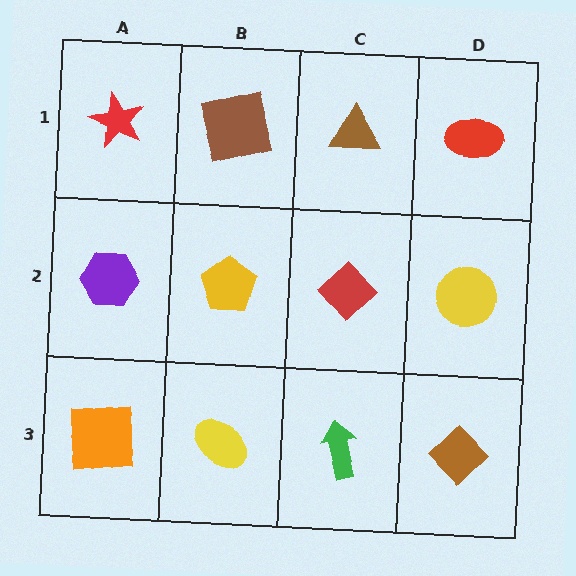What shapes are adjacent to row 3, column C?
A red diamond (row 2, column C), a yellow ellipse (row 3, column B), a brown diamond (row 3, column D).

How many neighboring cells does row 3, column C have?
3.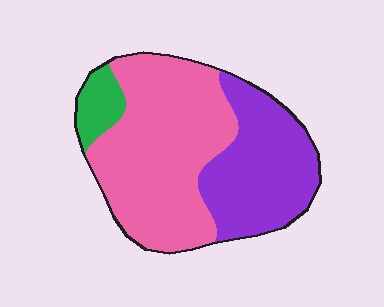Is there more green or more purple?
Purple.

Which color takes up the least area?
Green, at roughly 10%.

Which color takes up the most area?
Pink, at roughly 55%.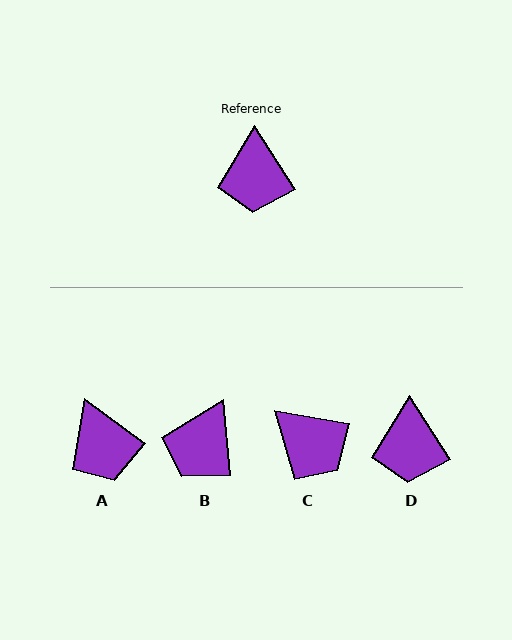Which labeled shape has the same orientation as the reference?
D.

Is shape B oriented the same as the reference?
No, it is off by about 27 degrees.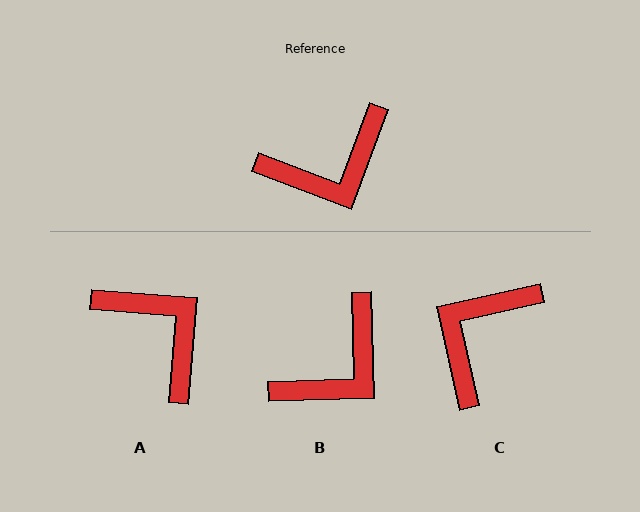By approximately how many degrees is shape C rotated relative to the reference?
Approximately 147 degrees clockwise.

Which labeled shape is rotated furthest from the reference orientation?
C, about 147 degrees away.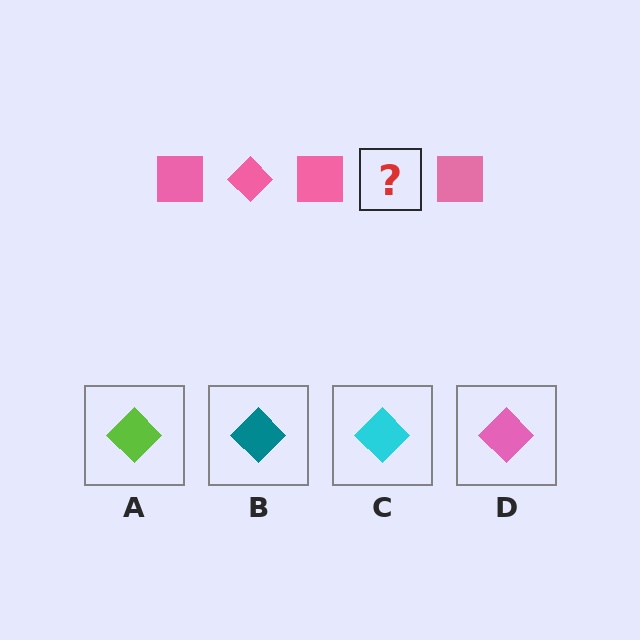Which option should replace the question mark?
Option D.